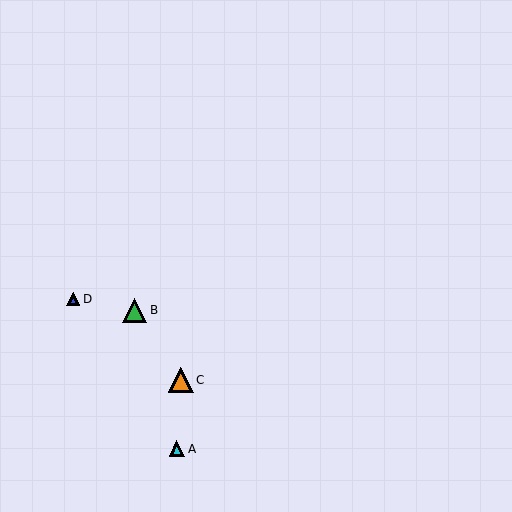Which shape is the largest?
The orange triangle (labeled C) is the largest.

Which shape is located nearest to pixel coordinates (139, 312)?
The green triangle (labeled B) at (134, 310) is nearest to that location.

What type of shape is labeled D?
Shape D is a blue triangle.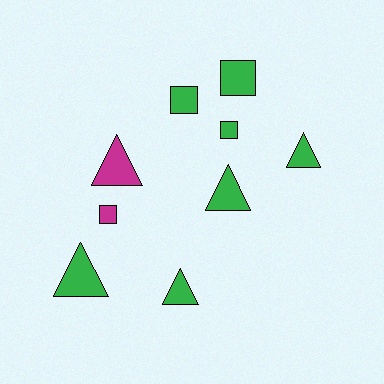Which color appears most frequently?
Green, with 7 objects.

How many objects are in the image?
There are 9 objects.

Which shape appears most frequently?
Triangle, with 5 objects.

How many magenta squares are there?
There is 1 magenta square.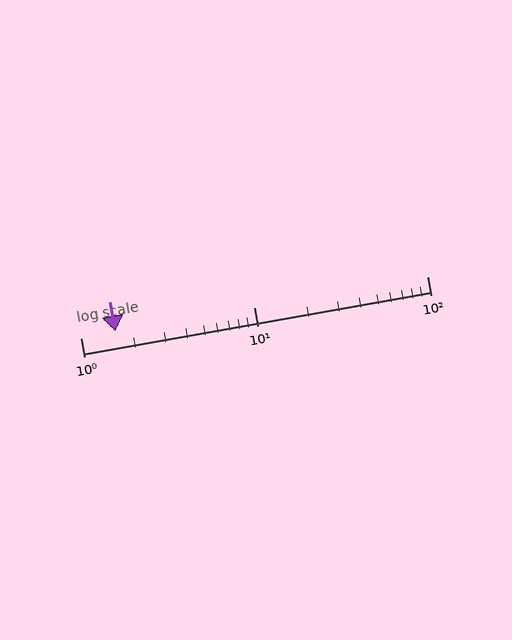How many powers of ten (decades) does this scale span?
The scale spans 2 decades, from 1 to 100.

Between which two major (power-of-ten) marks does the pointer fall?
The pointer is between 1 and 10.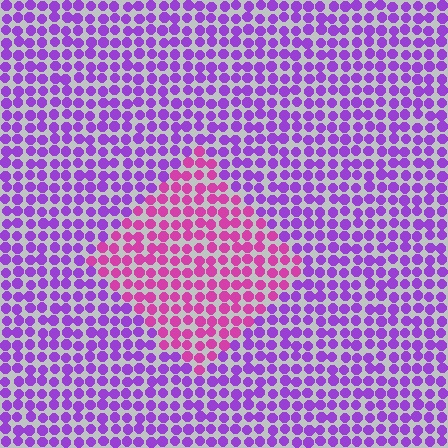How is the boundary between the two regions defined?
The boundary is defined purely by a slight shift in hue (about 40 degrees). Spacing, size, and orientation are identical on both sides.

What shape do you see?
I see a diamond.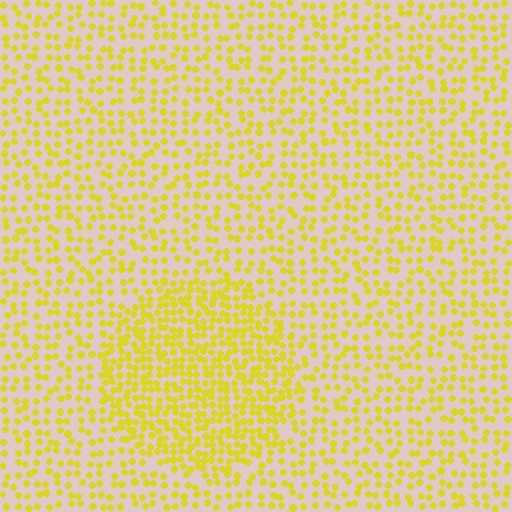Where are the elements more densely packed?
The elements are more densely packed inside the circle boundary.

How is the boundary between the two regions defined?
The boundary is defined by a change in element density (approximately 1.9x ratio). All elements are the same color, size, and shape.